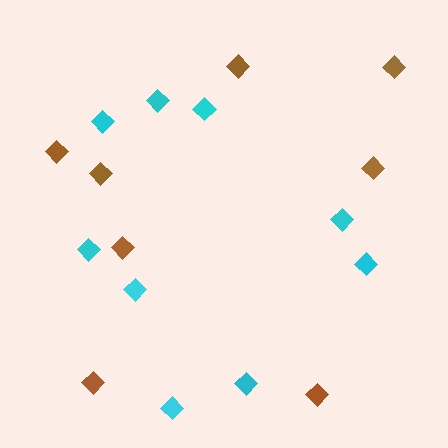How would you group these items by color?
There are 2 groups: one group of brown diamonds (8) and one group of cyan diamonds (9).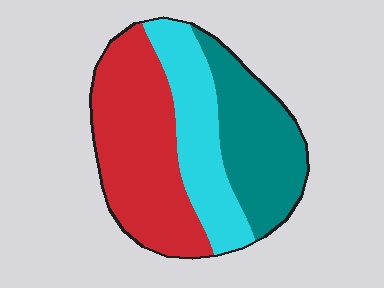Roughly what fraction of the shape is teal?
Teal takes up about one third (1/3) of the shape.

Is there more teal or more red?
Red.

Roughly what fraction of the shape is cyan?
Cyan takes up about one quarter (1/4) of the shape.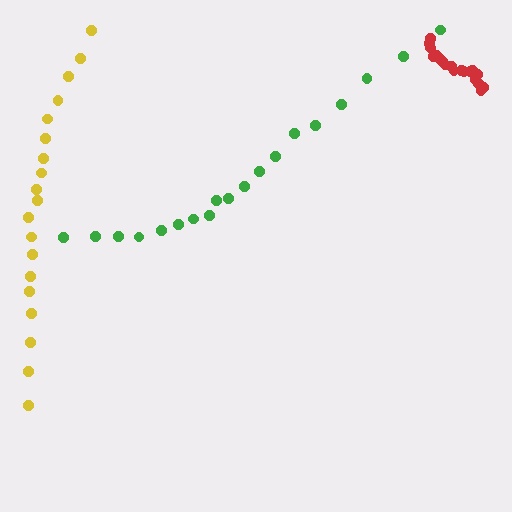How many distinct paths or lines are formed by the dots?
There are 3 distinct paths.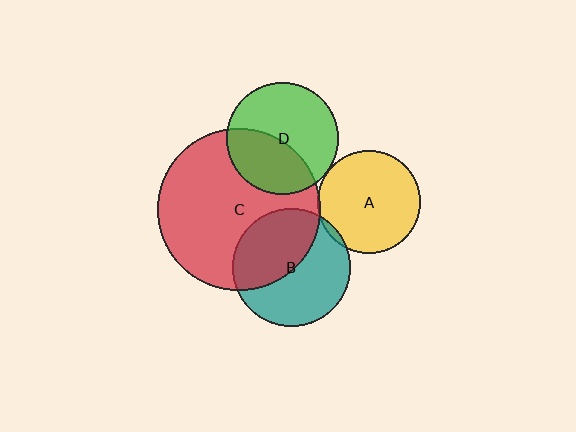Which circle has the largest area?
Circle C (red).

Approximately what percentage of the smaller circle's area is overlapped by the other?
Approximately 45%.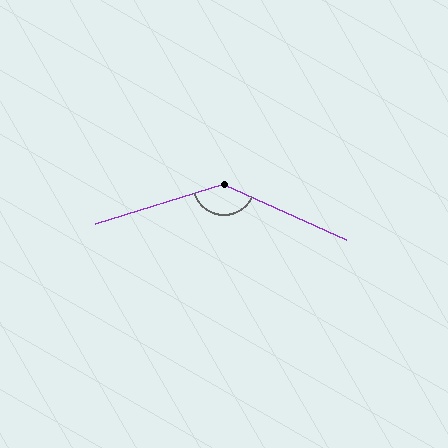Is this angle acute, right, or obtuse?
It is obtuse.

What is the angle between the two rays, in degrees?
Approximately 138 degrees.